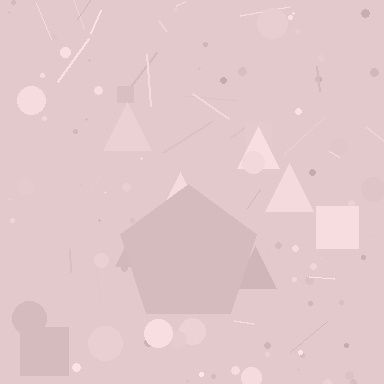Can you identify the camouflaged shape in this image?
The camouflaged shape is a pentagon.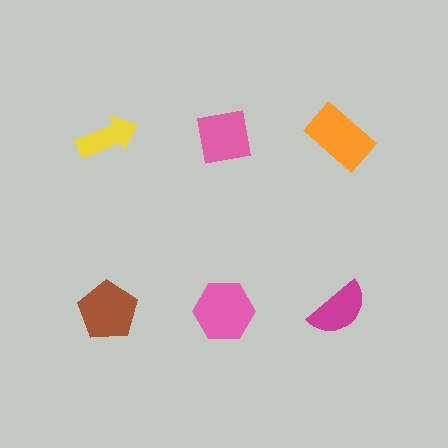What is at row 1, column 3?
An orange rectangle.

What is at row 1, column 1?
A yellow arrow.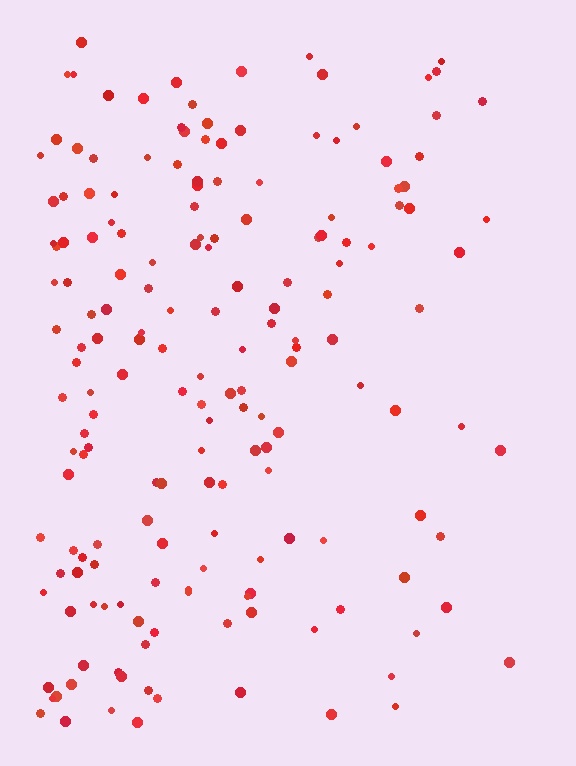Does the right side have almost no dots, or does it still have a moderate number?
Still a moderate number, just noticeably fewer than the left.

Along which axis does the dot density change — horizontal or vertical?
Horizontal.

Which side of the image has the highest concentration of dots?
The left.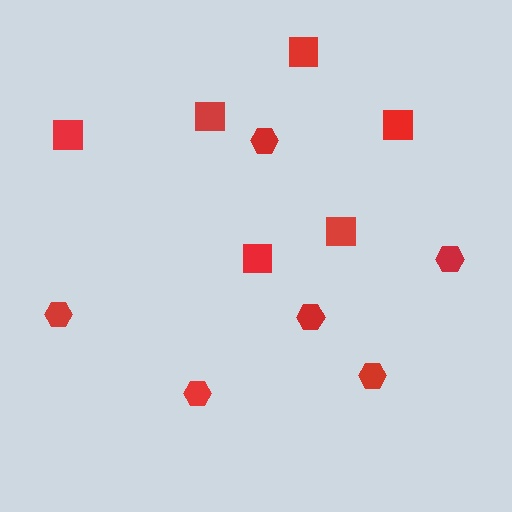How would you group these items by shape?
There are 2 groups: one group of squares (6) and one group of hexagons (6).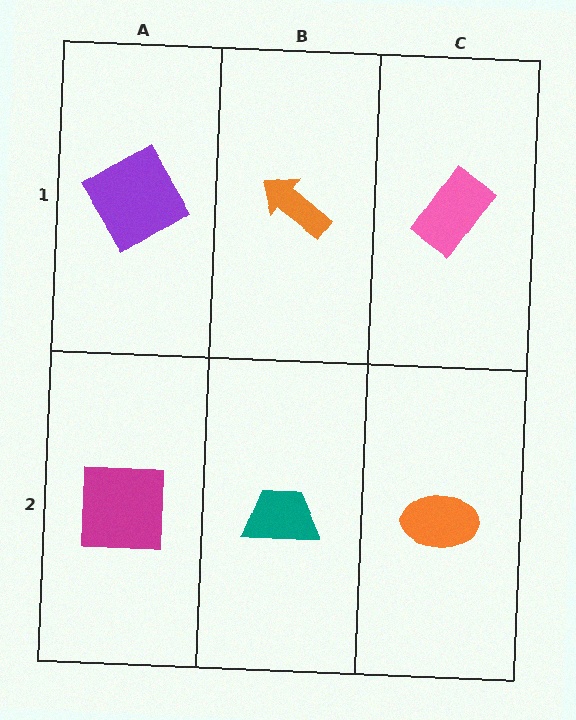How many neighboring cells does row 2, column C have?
2.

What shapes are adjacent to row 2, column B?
An orange arrow (row 1, column B), a magenta square (row 2, column A), an orange ellipse (row 2, column C).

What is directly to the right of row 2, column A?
A teal trapezoid.